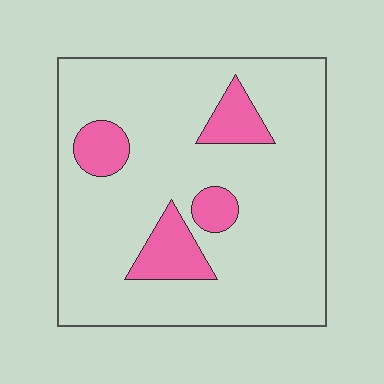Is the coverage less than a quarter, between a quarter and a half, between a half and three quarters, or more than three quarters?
Less than a quarter.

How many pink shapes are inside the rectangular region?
4.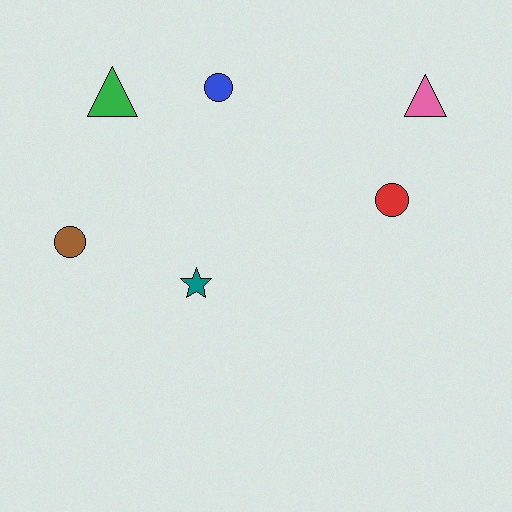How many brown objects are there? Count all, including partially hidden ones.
There is 1 brown object.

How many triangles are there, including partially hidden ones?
There are 2 triangles.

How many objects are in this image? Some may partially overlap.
There are 6 objects.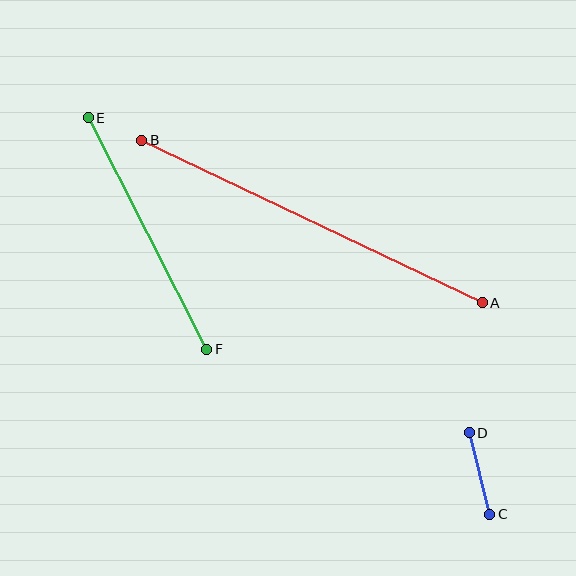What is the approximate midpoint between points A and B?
The midpoint is at approximately (312, 221) pixels.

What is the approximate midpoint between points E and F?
The midpoint is at approximately (148, 234) pixels.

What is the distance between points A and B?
The distance is approximately 377 pixels.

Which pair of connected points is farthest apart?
Points A and B are farthest apart.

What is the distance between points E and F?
The distance is approximately 260 pixels.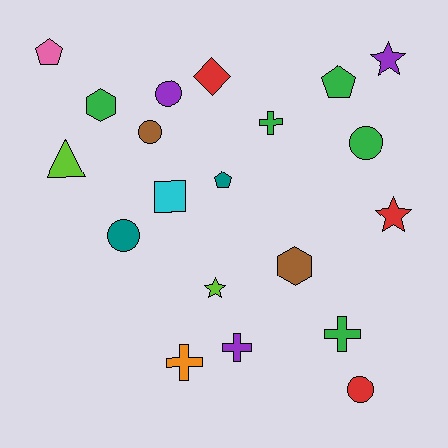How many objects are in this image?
There are 20 objects.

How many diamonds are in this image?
There is 1 diamond.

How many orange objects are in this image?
There is 1 orange object.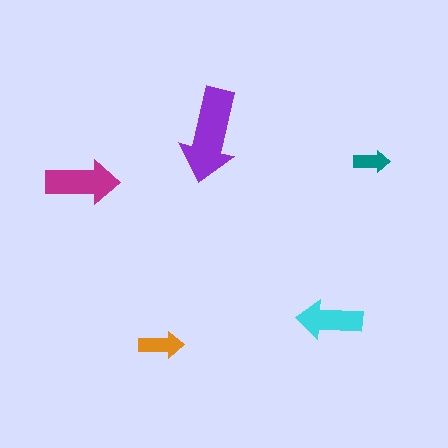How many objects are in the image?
There are 5 objects in the image.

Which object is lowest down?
The orange arrow is bottommost.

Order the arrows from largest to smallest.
the purple one, the magenta one, the cyan one, the orange one, the teal one.